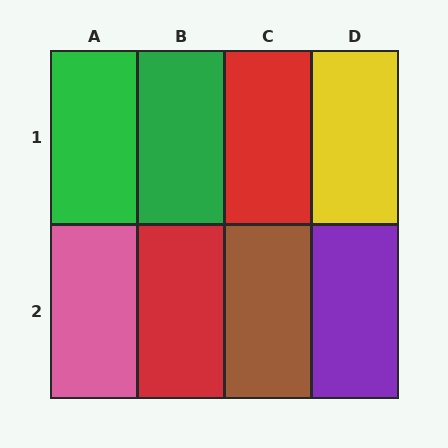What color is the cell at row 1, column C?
Red.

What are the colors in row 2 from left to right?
Pink, red, brown, purple.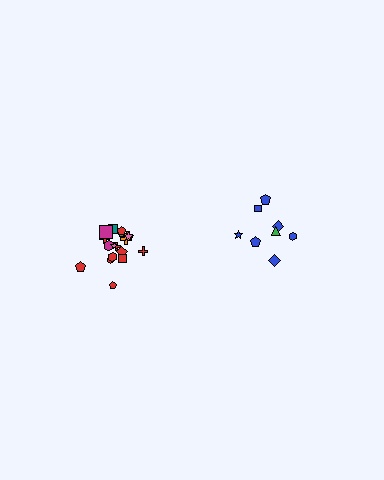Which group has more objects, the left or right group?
The left group.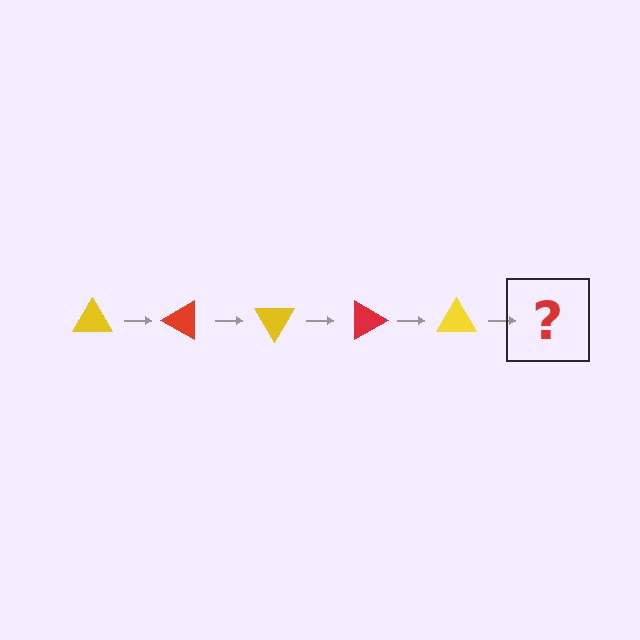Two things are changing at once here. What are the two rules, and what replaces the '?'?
The two rules are that it rotates 30 degrees each step and the color cycles through yellow and red. The '?' should be a red triangle, rotated 150 degrees from the start.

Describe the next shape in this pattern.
It should be a red triangle, rotated 150 degrees from the start.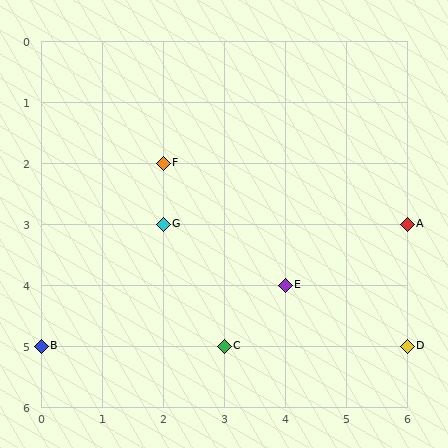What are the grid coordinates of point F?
Point F is at grid coordinates (2, 2).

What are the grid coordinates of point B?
Point B is at grid coordinates (0, 5).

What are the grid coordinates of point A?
Point A is at grid coordinates (6, 3).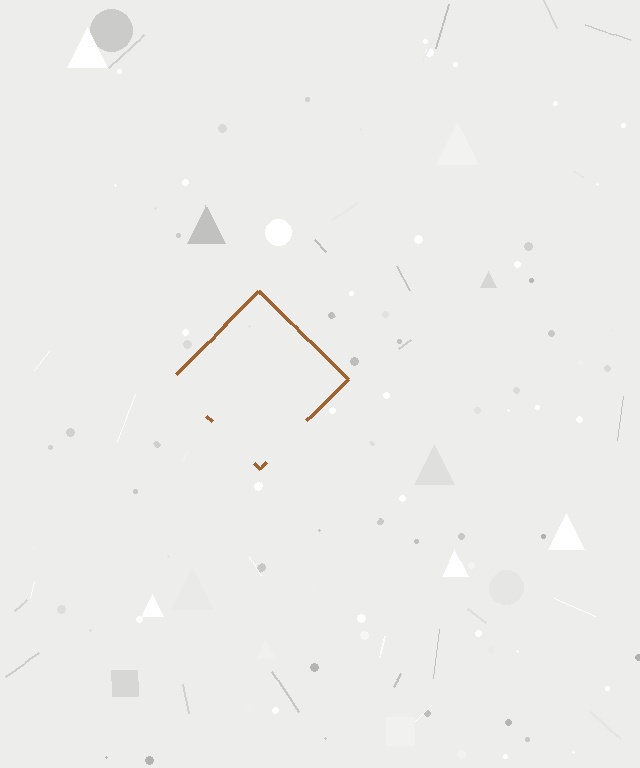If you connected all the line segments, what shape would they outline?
They would outline a diamond.